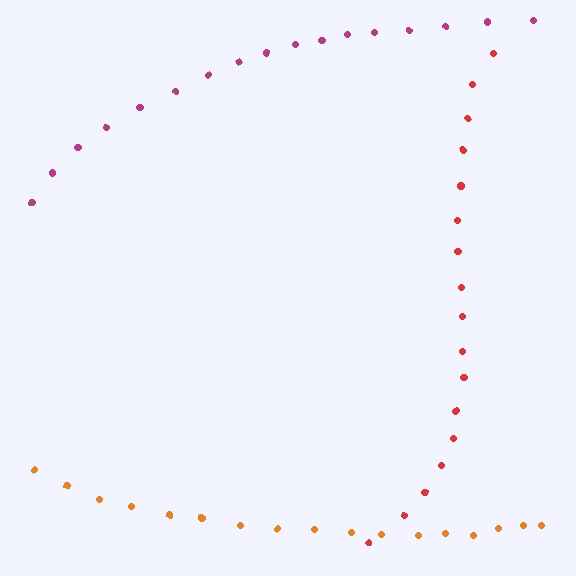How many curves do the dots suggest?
There are 3 distinct paths.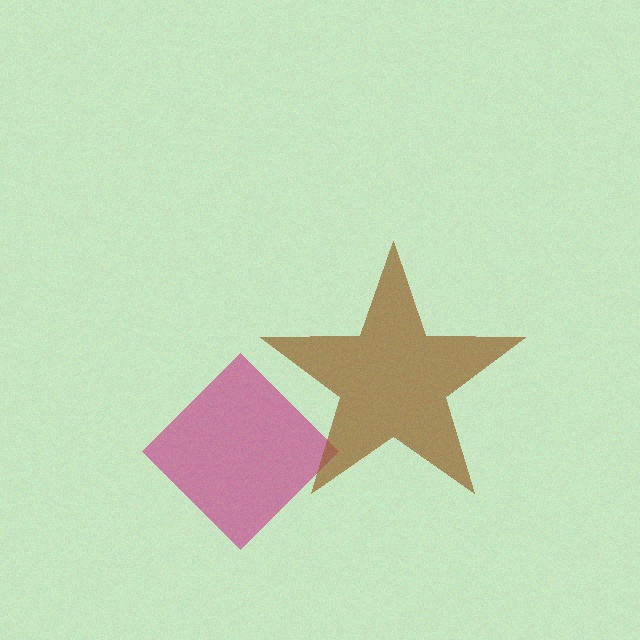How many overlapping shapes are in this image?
There are 2 overlapping shapes in the image.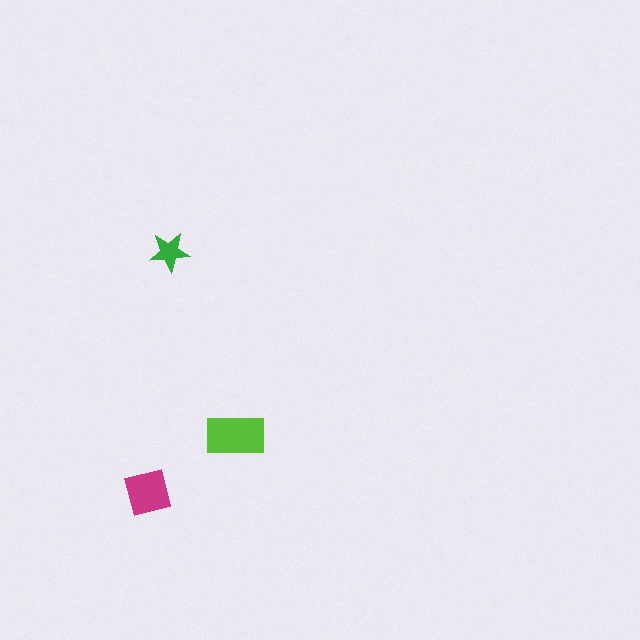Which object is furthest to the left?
The magenta square is leftmost.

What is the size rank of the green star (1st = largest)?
3rd.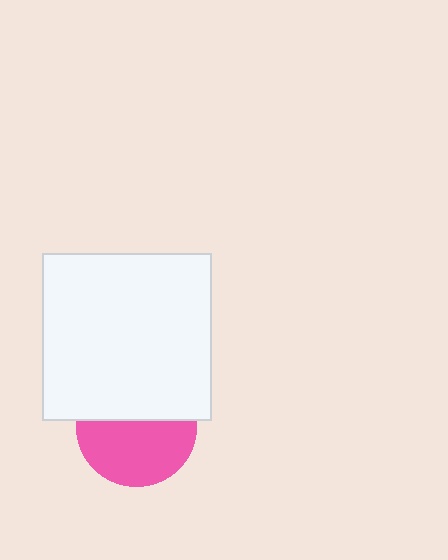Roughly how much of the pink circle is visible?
About half of it is visible (roughly 56%).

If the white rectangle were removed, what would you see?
You would see the complete pink circle.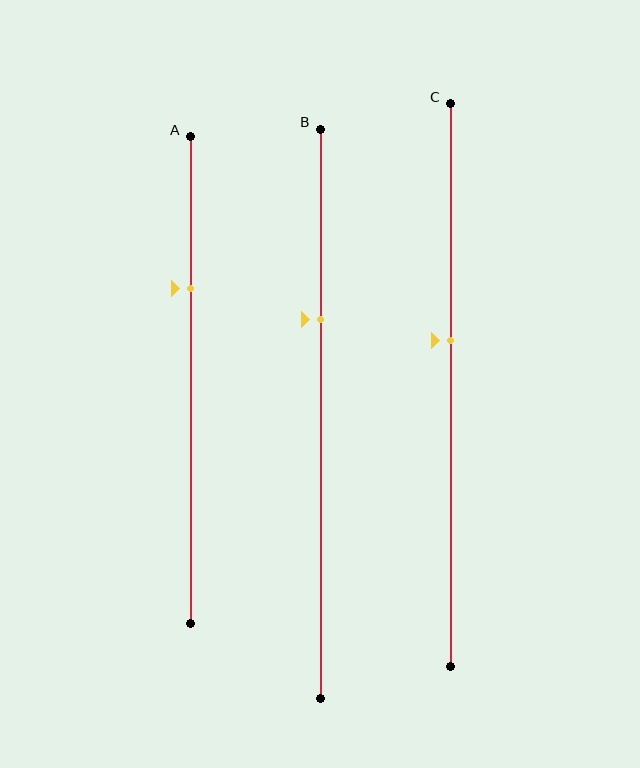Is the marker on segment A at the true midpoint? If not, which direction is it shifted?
No, the marker on segment A is shifted upward by about 19% of the segment length.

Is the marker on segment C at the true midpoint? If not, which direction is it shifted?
No, the marker on segment C is shifted upward by about 8% of the segment length.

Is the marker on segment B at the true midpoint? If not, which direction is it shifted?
No, the marker on segment B is shifted upward by about 17% of the segment length.